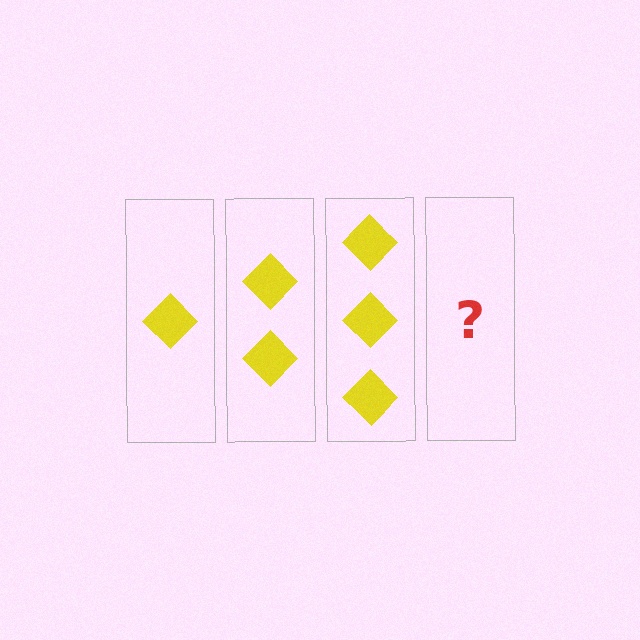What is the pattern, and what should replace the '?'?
The pattern is that each step adds one more diamond. The '?' should be 4 diamonds.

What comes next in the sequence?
The next element should be 4 diamonds.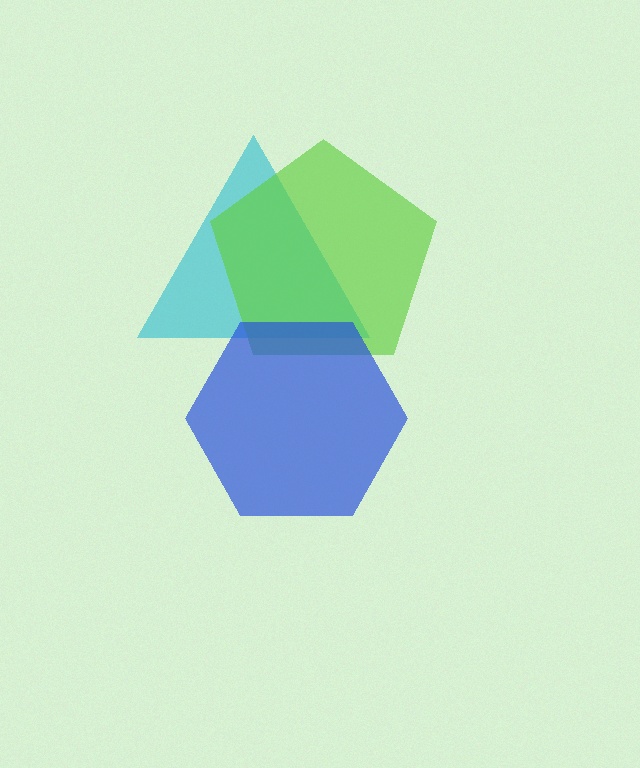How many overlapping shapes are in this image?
There are 3 overlapping shapes in the image.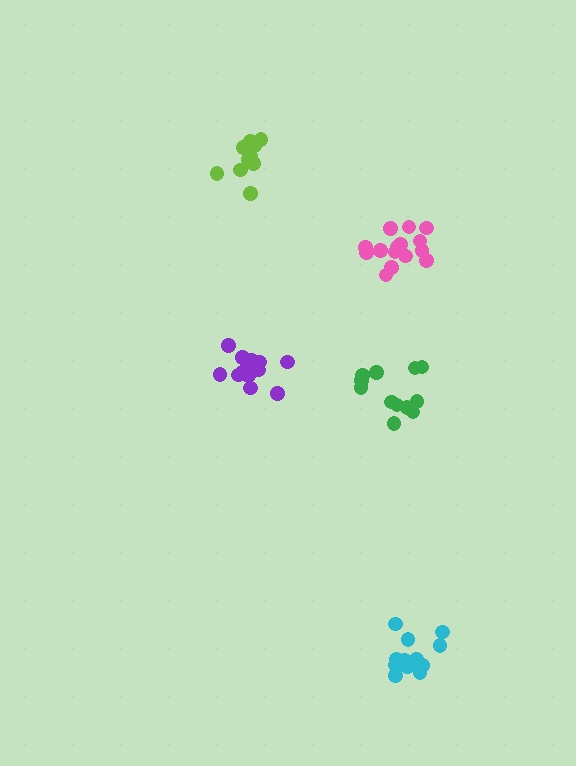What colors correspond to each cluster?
The clusters are colored: cyan, purple, pink, green, lime.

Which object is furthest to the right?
The cyan cluster is rightmost.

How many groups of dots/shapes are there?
There are 5 groups.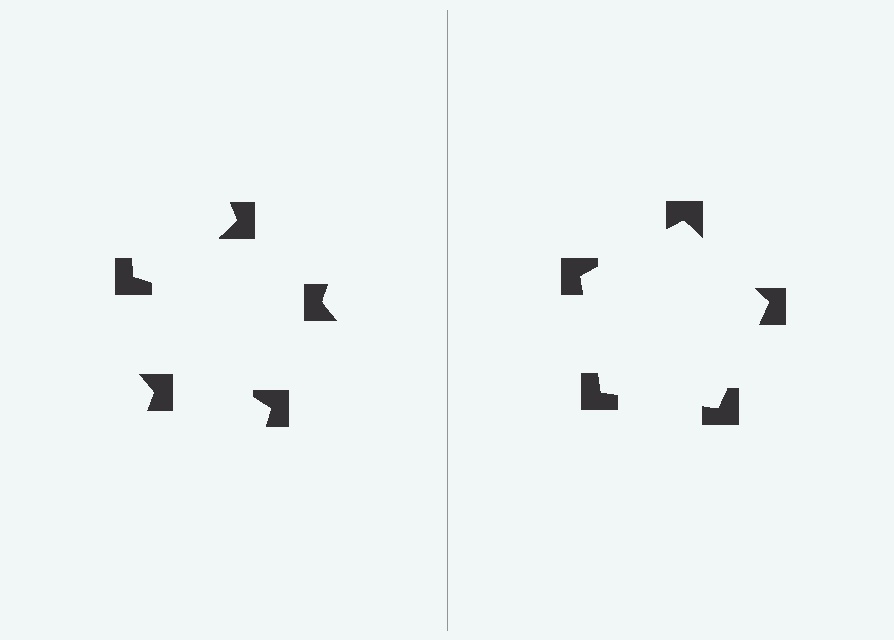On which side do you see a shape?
An illusory pentagon appears on the right side. On the left side the wedge cuts are rotated, so no coherent shape forms.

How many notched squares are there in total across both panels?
10 — 5 on each side.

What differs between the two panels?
The notched squares are positioned identically on both sides; only the wedge orientations differ. On the right they align to a pentagon; on the left they are misaligned.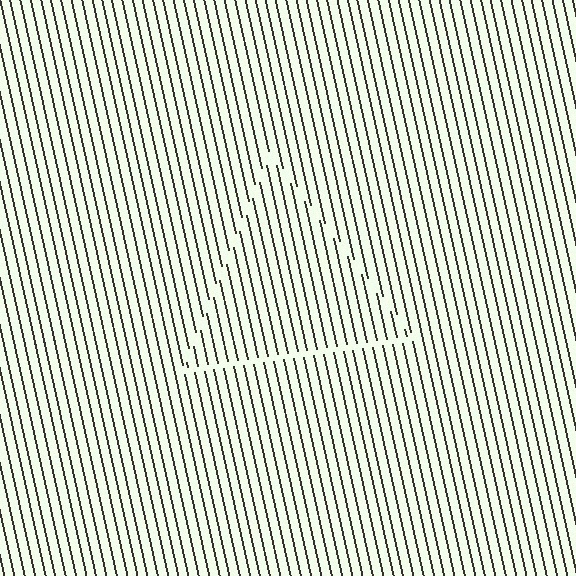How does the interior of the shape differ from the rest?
The interior of the shape contains the same grating, shifted by half a period — the contour is defined by the phase discontinuity where line-ends from the inner and outer gratings abut.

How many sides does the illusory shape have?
3 sides — the line-ends trace a triangle.